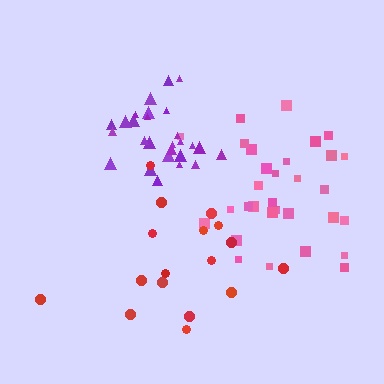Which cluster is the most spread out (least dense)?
Red.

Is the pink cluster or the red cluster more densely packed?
Pink.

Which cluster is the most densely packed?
Purple.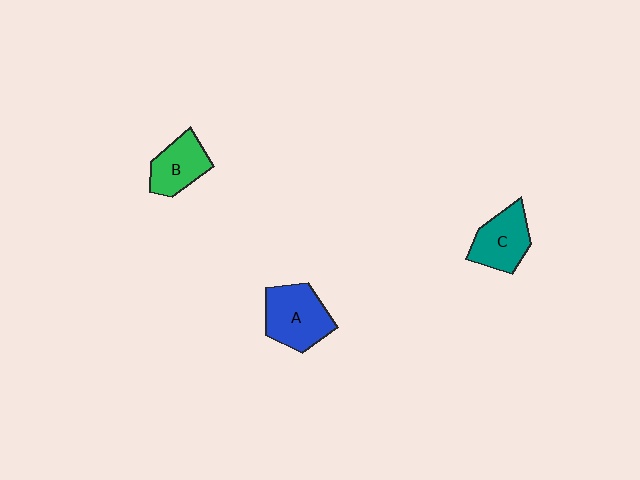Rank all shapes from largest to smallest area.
From largest to smallest: A (blue), C (teal), B (green).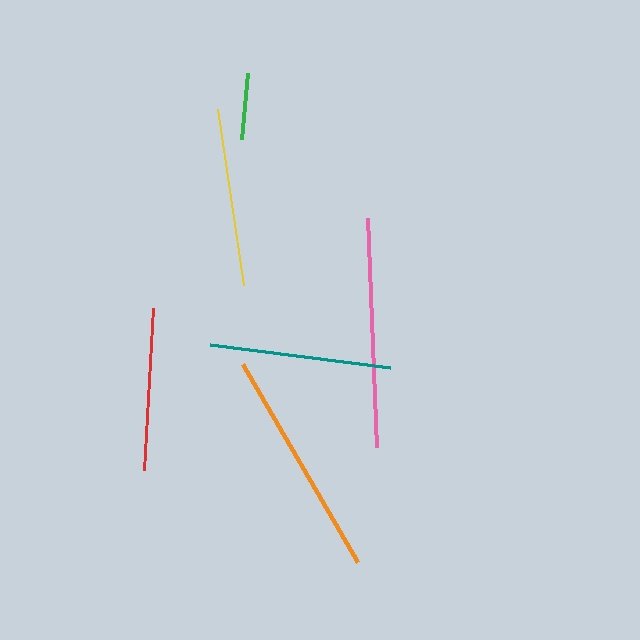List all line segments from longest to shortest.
From longest to shortest: pink, orange, teal, yellow, red, green.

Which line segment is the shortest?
The green line is the shortest at approximately 66 pixels.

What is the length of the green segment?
The green segment is approximately 66 pixels long.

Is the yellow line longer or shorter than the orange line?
The orange line is longer than the yellow line.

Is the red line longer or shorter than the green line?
The red line is longer than the green line.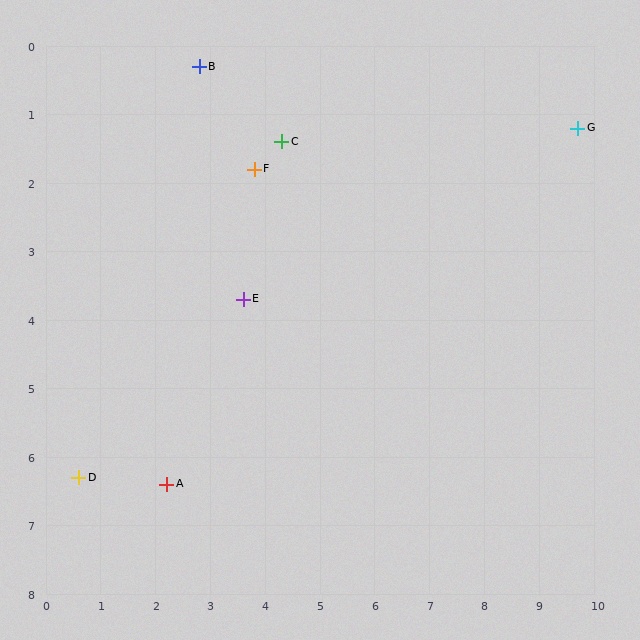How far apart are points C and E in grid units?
Points C and E are about 2.4 grid units apart.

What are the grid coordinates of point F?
Point F is at approximately (3.8, 1.8).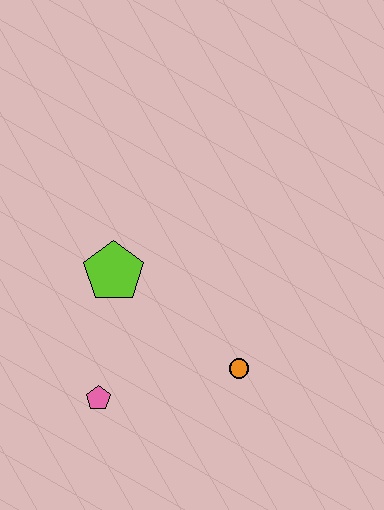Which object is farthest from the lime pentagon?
The orange circle is farthest from the lime pentagon.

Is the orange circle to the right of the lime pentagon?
Yes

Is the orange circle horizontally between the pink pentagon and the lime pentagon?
No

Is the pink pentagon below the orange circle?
Yes